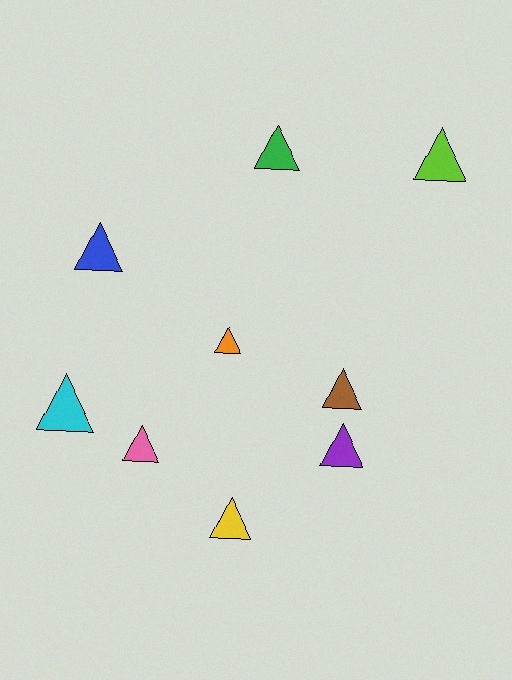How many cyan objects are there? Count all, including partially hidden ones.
There is 1 cyan object.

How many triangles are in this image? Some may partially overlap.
There are 9 triangles.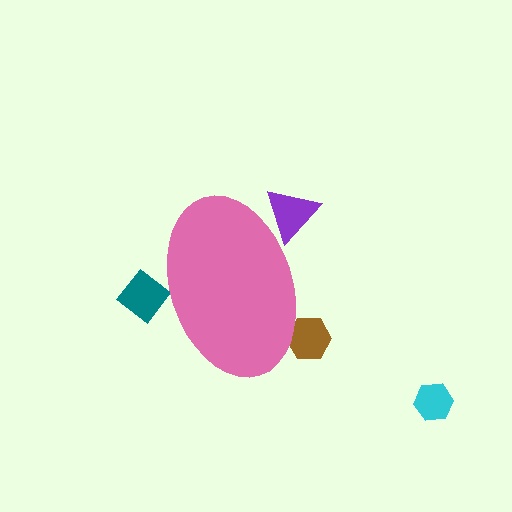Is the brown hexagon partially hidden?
Yes, the brown hexagon is partially hidden behind the pink ellipse.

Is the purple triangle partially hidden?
Yes, the purple triangle is partially hidden behind the pink ellipse.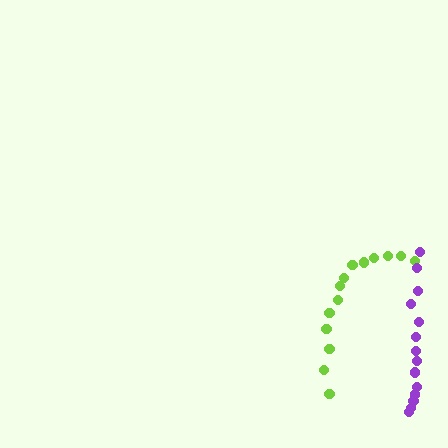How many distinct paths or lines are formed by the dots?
There are 2 distinct paths.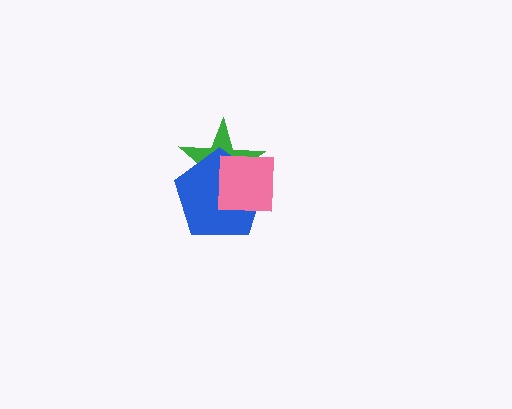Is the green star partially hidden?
Yes, it is partially covered by another shape.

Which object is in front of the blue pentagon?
The pink square is in front of the blue pentagon.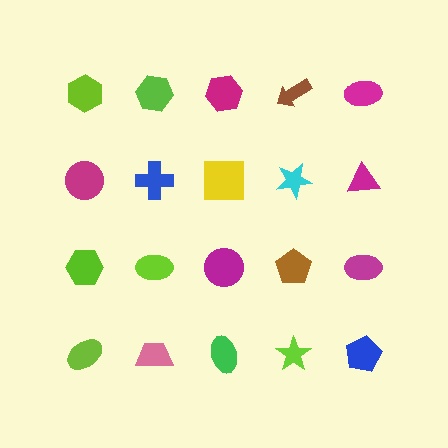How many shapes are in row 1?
5 shapes.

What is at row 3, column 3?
A magenta circle.